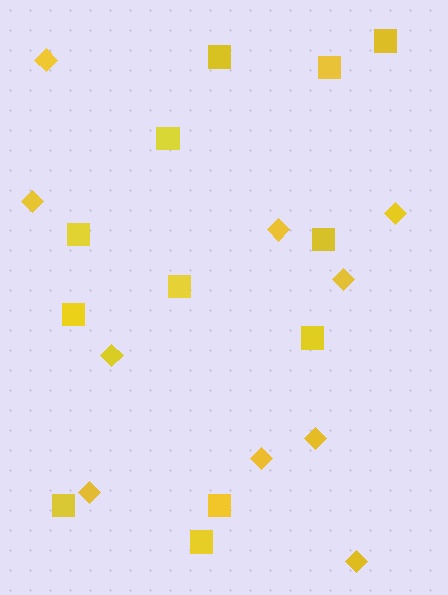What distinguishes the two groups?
There are 2 groups: one group of squares (12) and one group of diamonds (10).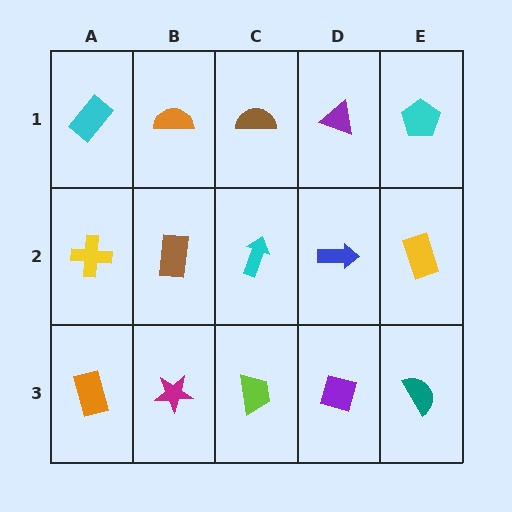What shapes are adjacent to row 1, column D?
A blue arrow (row 2, column D), a brown semicircle (row 1, column C), a cyan pentagon (row 1, column E).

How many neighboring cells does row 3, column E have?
2.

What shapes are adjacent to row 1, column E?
A yellow rectangle (row 2, column E), a purple triangle (row 1, column D).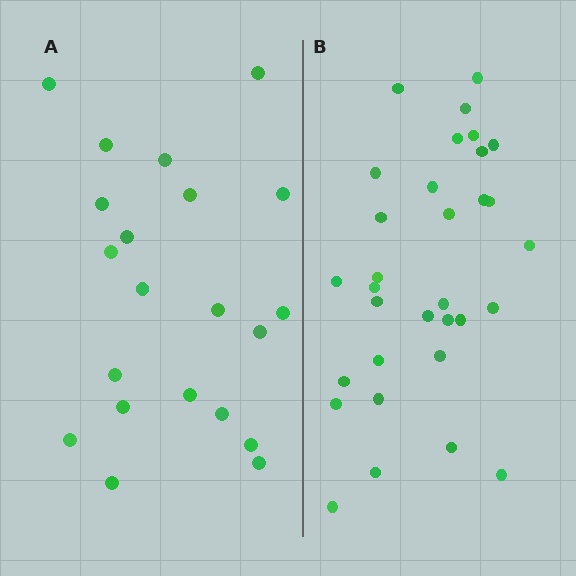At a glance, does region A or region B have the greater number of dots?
Region B (the right region) has more dots.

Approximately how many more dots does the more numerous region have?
Region B has roughly 12 or so more dots than region A.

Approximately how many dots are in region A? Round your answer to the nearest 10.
About 20 dots. (The exact count is 21, which rounds to 20.)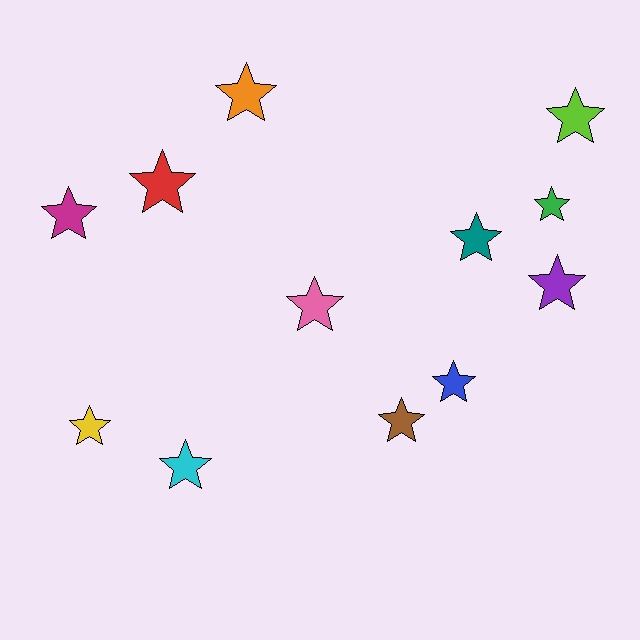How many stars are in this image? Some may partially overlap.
There are 12 stars.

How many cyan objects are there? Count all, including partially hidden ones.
There is 1 cyan object.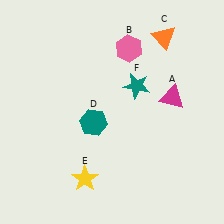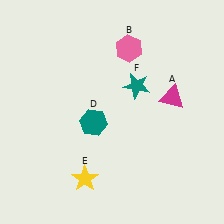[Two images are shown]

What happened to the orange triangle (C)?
The orange triangle (C) was removed in Image 2. It was in the top-right area of Image 1.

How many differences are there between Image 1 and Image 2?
There is 1 difference between the two images.